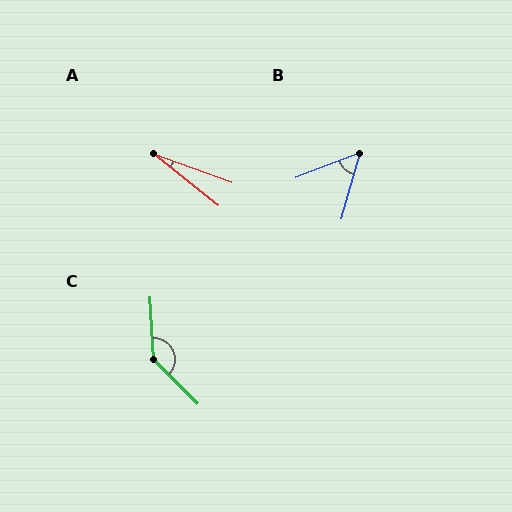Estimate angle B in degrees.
Approximately 53 degrees.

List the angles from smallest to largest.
A (19°), B (53°), C (138°).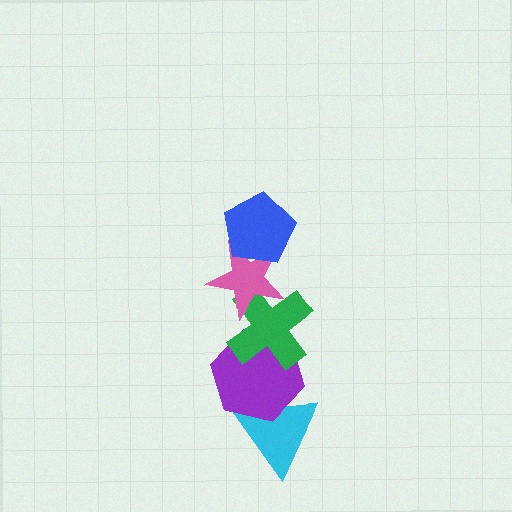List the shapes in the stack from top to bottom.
From top to bottom: the blue pentagon, the pink star, the green cross, the purple hexagon, the cyan triangle.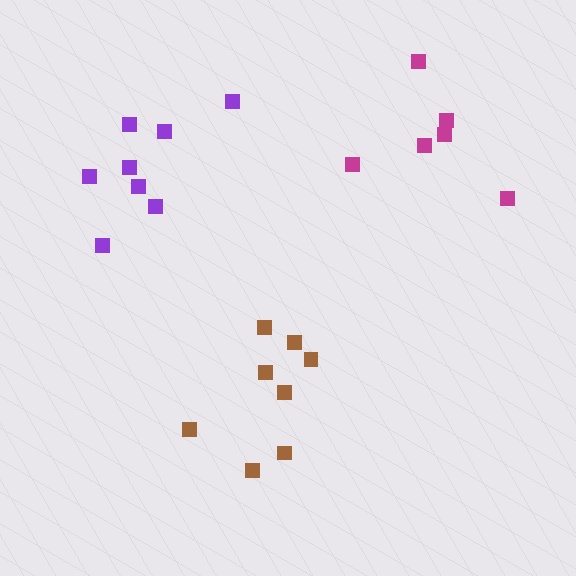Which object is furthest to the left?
The purple cluster is leftmost.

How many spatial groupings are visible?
There are 3 spatial groupings.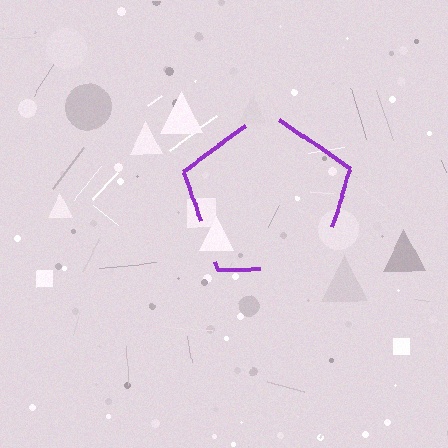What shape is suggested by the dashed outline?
The dashed outline suggests a pentagon.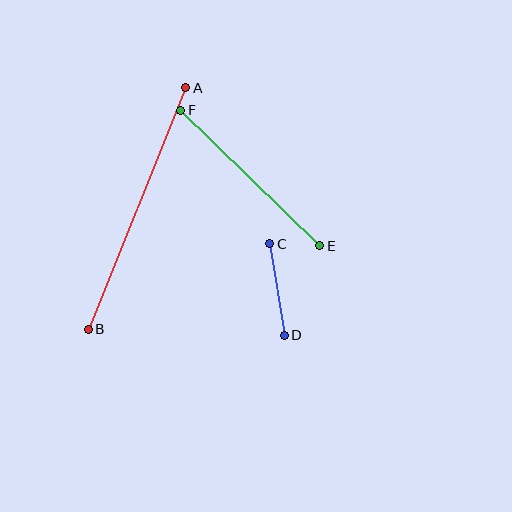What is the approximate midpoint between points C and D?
The midpoint is at approximately (277, 289) pixels.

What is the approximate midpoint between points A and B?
The midpoint is at approximately (137, 208) pixels.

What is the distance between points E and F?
The distance is approximately 194 pixels.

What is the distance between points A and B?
The distance is approximately 260 pixels.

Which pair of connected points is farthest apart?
Points A and B are farthest apart.